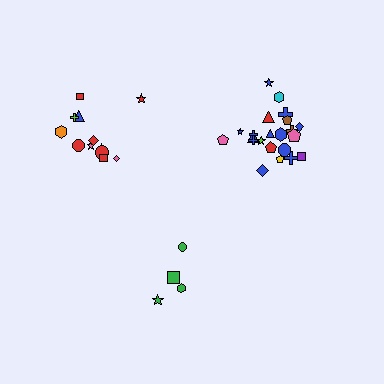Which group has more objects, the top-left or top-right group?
The top-right group.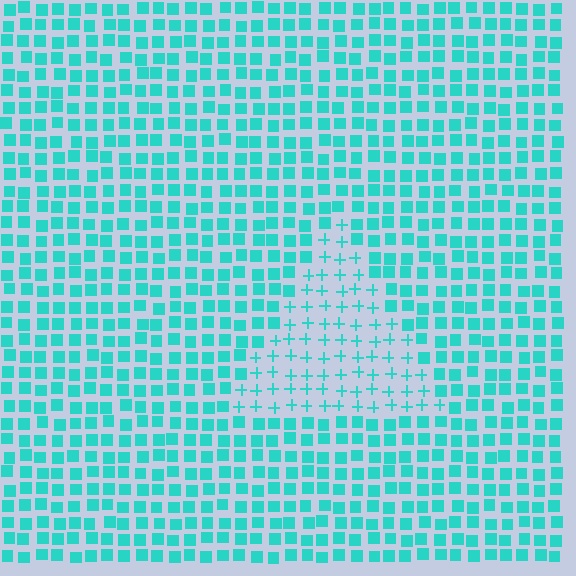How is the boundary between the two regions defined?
The boundary is defined by a change in element shape: plus signs inside vs. squares outside. All elements share the same color and spacing.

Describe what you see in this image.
The image is filled with small cyan elements arranged in a uniform grid. A triangle-shaped region contains plus signs, while the surrounding area contains squares. The boundary is defined purely by the change in element shape.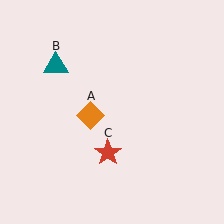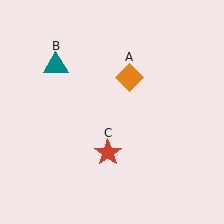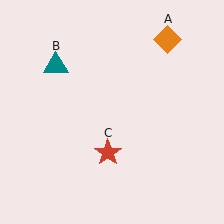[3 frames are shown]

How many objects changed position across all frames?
1 object changed position: orange diamond (object A).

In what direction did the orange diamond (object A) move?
The orange diamond (object A) moved up and to the right.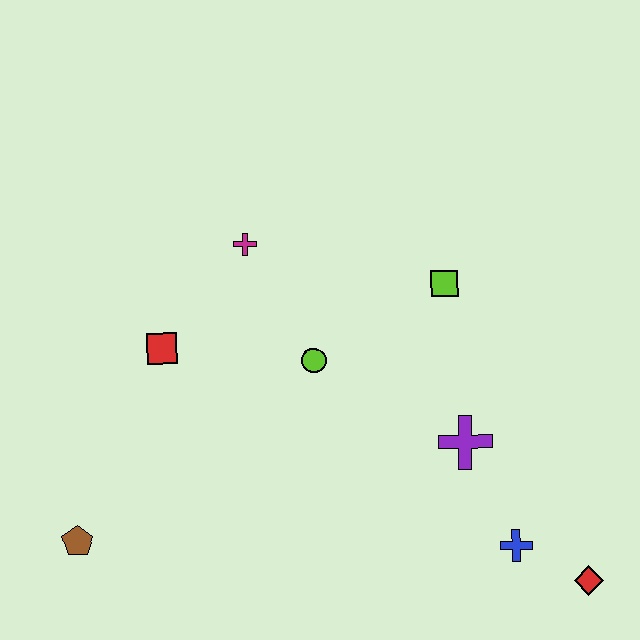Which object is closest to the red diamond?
The blue cross is closest to the red diamond.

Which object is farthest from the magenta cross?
The red diamond is farthest from the magenta cross.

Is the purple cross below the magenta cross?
Yes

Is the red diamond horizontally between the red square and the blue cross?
No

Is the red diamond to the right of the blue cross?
Yes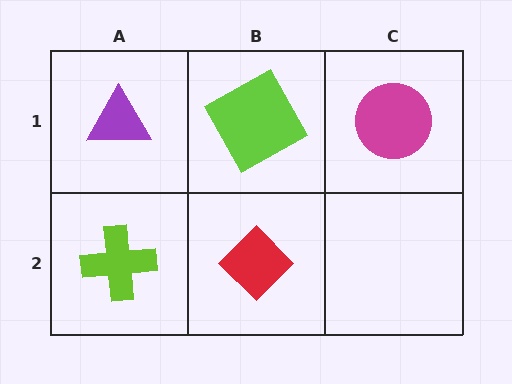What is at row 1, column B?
A lime square.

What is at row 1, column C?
A magenta circle.